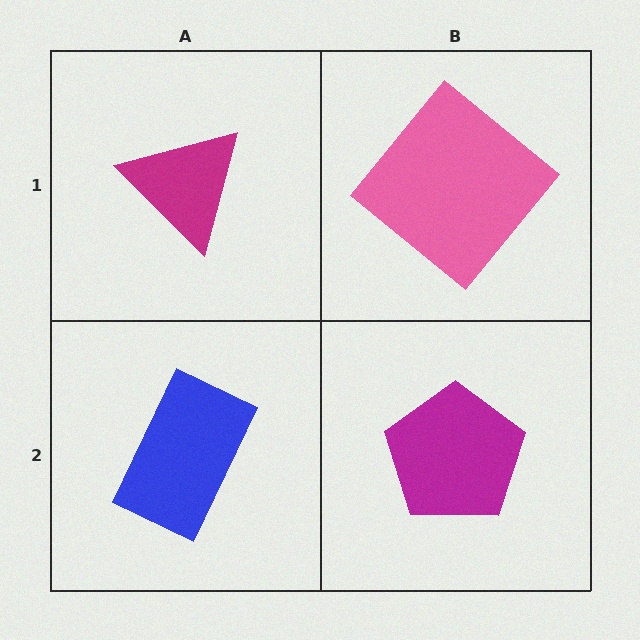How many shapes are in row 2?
2 shapes.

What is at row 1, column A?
A magenta triangle.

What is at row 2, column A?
A blue rectangle.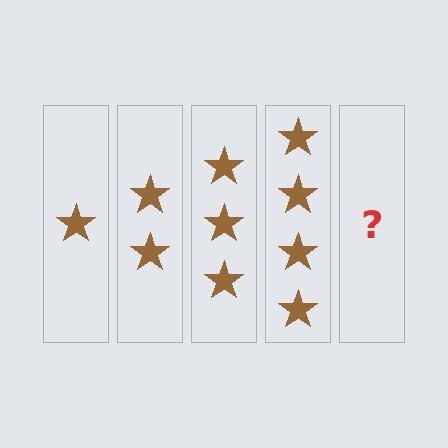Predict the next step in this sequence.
The next step is 5 stars.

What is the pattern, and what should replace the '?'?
The pattern is that each step adds one more star. The '?' should be 5 stars.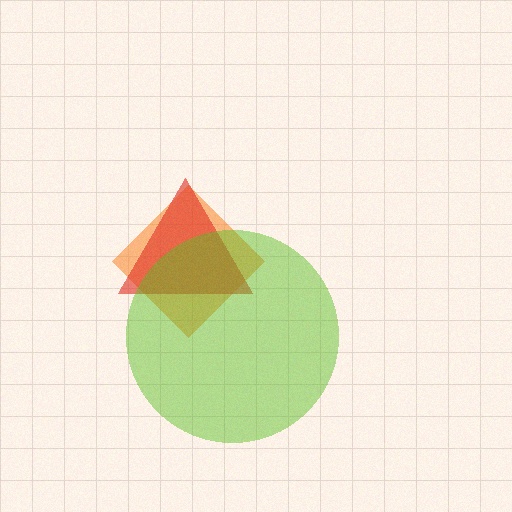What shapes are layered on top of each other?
The layered shapes are: an orange diamond, a red triangle, a lime circle.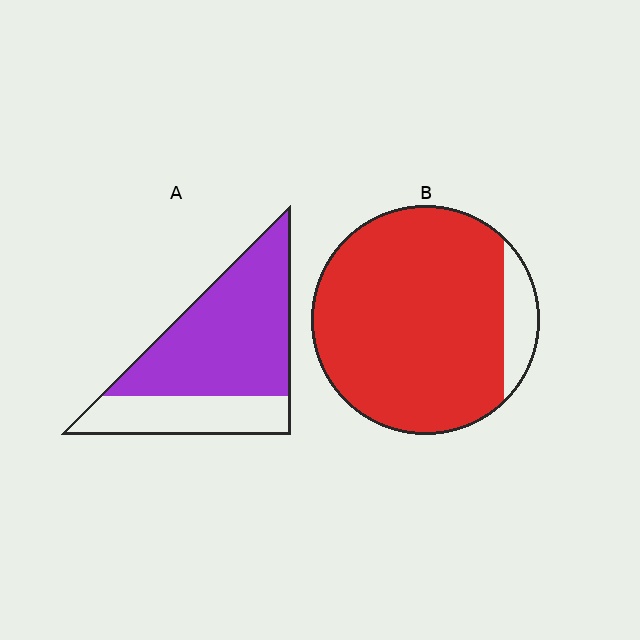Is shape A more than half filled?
Yes.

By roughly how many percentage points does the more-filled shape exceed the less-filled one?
By roughly 20 percentage points (B over A).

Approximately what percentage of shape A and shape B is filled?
A is approximately 70% and B is approximately 90%.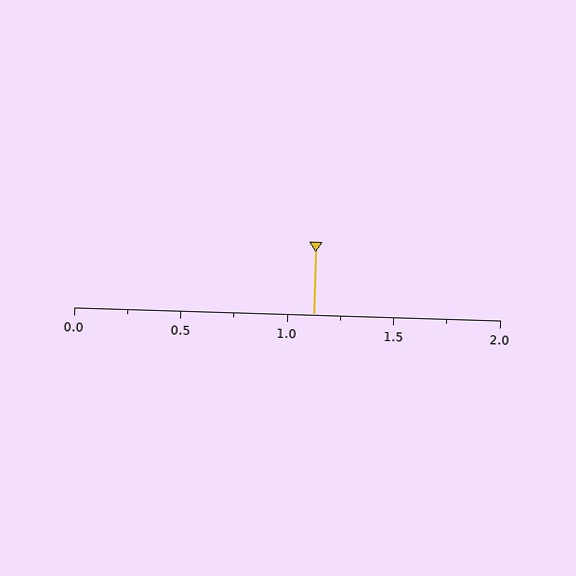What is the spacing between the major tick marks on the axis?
The major ticks are spaced 0.5 apart.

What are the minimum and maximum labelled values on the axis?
The axis runs from 0.0 to 2.0.